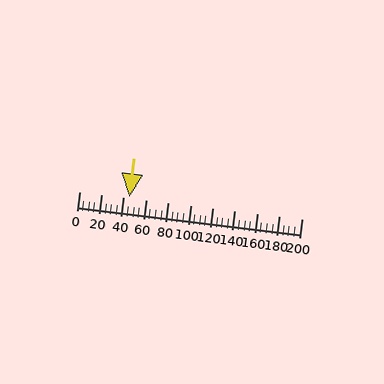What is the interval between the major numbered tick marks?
The major tick marks are spaced 20 units apart.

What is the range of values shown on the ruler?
The ruler shows values from 0 to 200.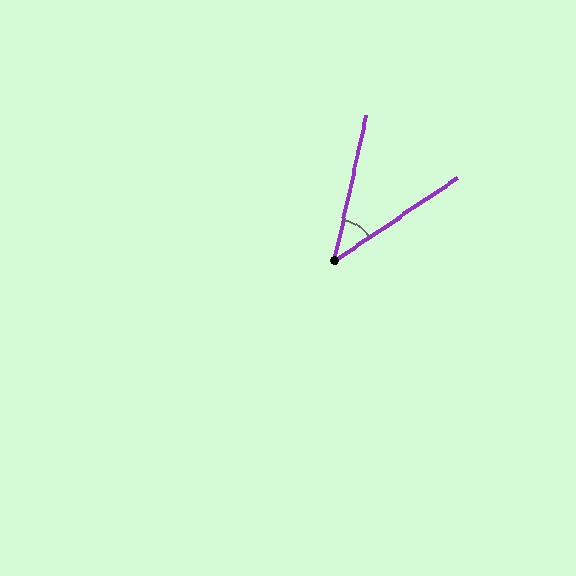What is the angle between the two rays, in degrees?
Approximately 43 degrees.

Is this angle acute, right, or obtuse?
It is acute.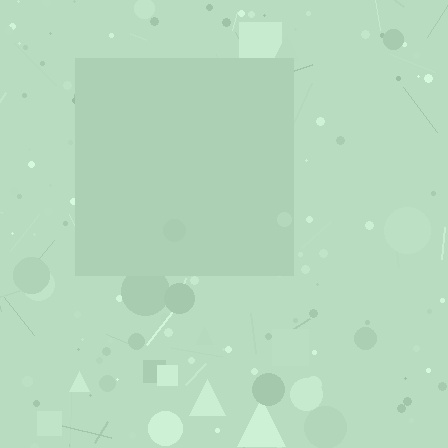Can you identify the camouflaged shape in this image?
The camouflaged shape is a square.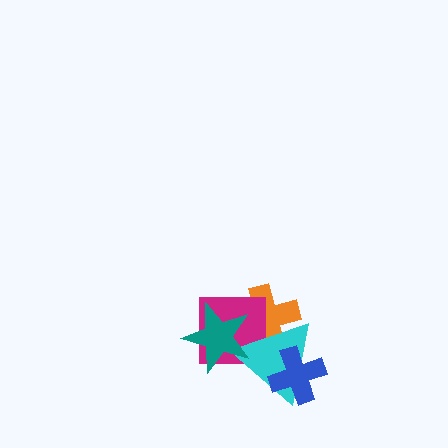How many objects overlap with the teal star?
3 objects overlap with the teal star.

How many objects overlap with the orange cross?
3 objects overlap with the orange cross.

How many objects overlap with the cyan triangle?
4 objects overlap with the cyan triangle.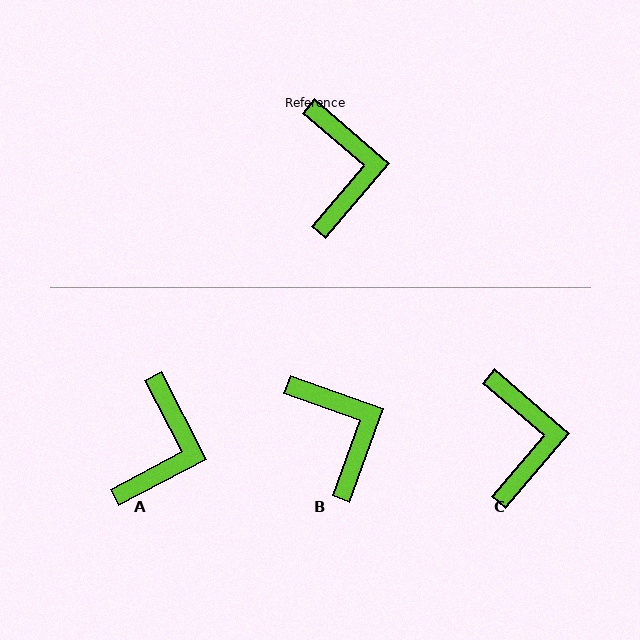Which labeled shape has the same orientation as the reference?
C.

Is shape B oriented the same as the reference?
No, it is off by about 21 degrees.